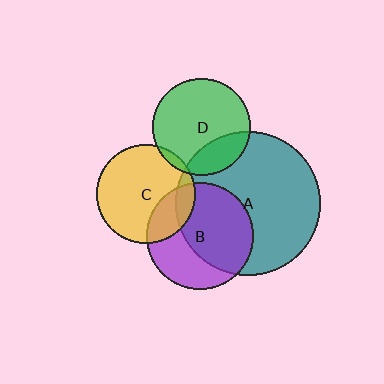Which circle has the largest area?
Circle A (teal).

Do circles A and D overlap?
Yes.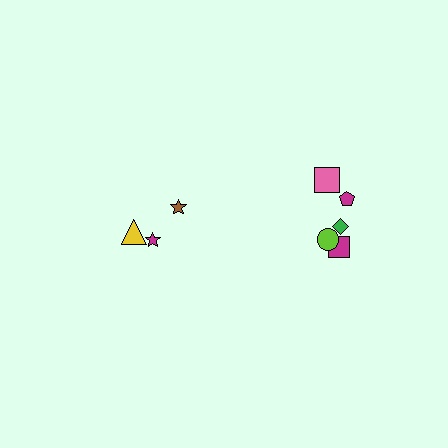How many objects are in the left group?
There are 3 objects.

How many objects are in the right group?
There are 5 objects.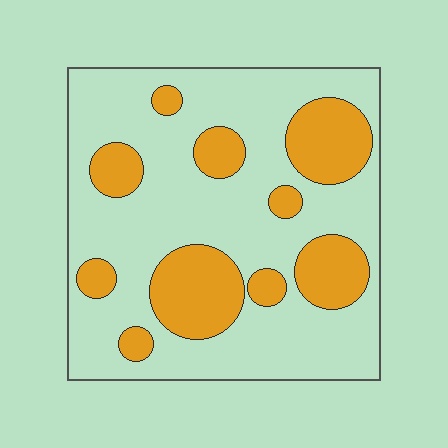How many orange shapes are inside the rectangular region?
10.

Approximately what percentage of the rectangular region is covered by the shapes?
Approximately 30%.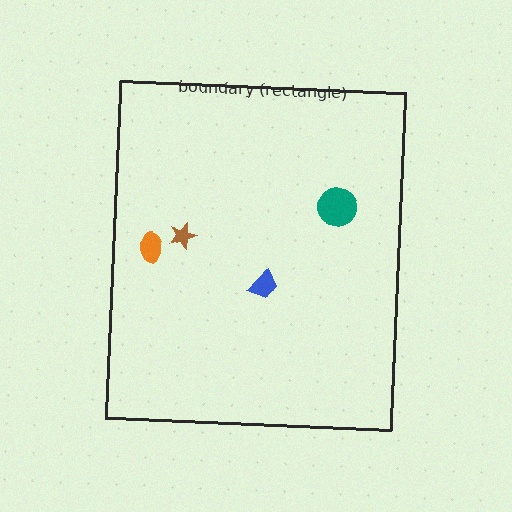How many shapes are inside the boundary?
4 inside, 0 outside.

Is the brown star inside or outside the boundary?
Inside.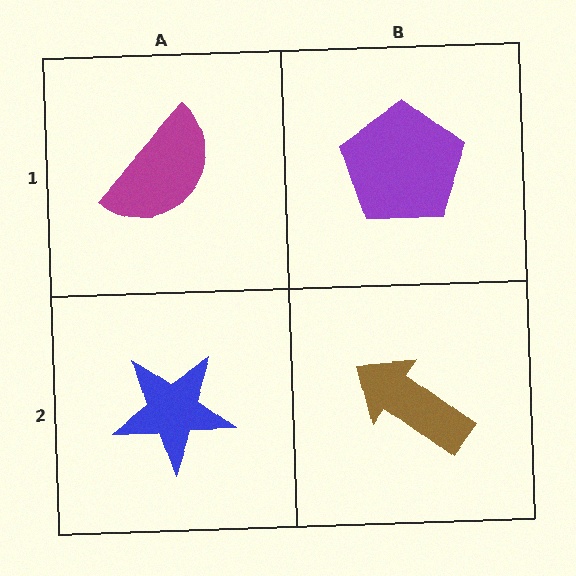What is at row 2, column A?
A blue star.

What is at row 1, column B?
A purple pentagon.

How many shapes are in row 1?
2 shapes.